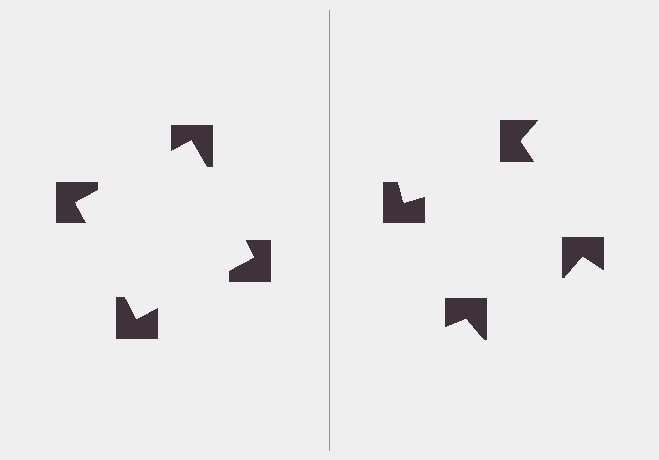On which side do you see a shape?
An illusory square appears on the left side. On the right side the wedge cuts are rotated, so no coherent shape forms.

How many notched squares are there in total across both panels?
8 — 4 on each side.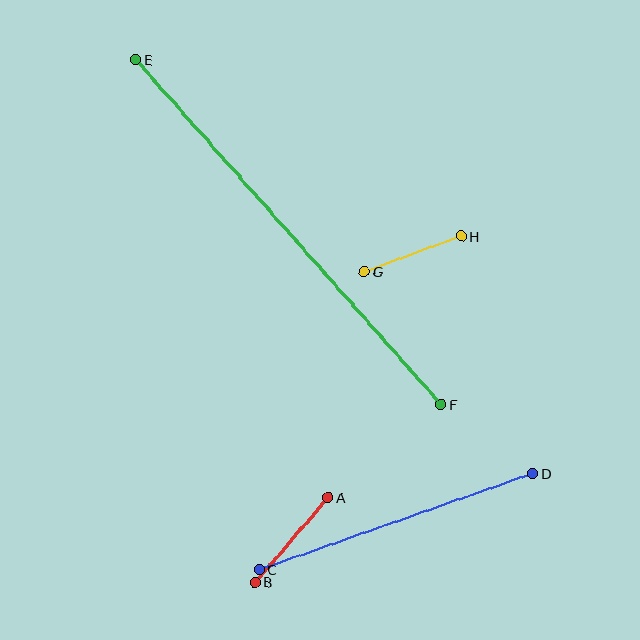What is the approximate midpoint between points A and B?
The midpoint is at approximately (291, 540) pixels.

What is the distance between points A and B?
The distance is approximately 112 pixels.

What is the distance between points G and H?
The distance is approximately 103 pixels.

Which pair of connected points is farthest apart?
Points E and F are farthest apart.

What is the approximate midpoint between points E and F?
The midpoint is at approximately (289, 232) pixels.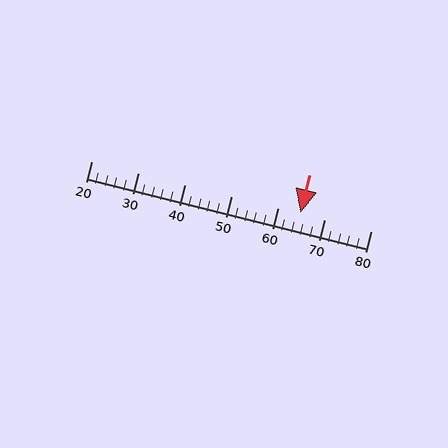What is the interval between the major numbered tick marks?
The major tick marks are spaced 10 units apart.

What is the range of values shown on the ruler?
The ruler shows values from 20 to 80.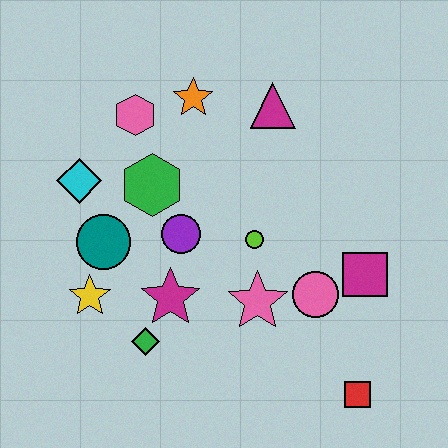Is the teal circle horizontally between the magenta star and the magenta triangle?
No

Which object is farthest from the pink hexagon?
The red square is farthest from the pink hexagon.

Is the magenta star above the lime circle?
No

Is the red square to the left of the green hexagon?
No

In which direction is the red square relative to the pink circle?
The red square is below the pink circle.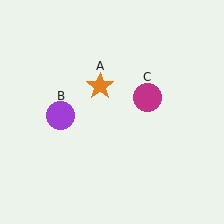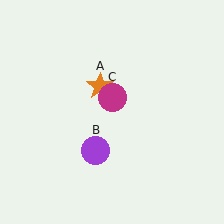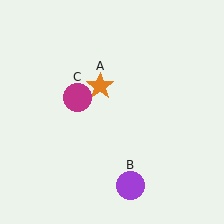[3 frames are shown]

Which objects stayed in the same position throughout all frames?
Orange star (object A) remained stationary.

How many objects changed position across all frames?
2 objects changed position: purple circle (object B), magenta circle (object C).